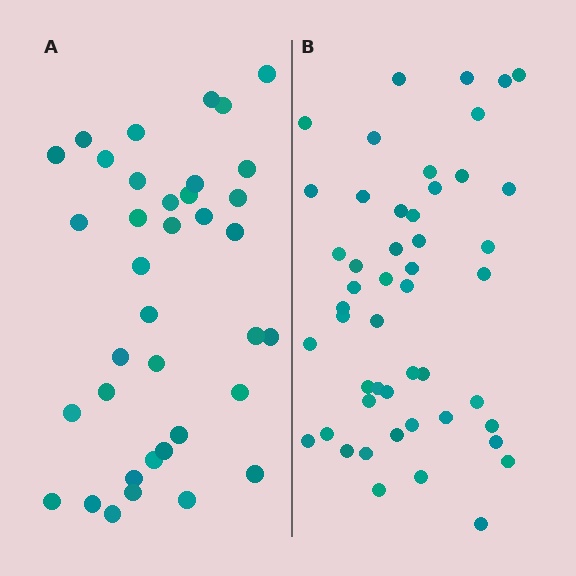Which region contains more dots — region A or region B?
Region B (the right region) has more dots.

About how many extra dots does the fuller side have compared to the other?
Region B has roughly 12 or so more dots than region A.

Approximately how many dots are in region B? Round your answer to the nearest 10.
About 50 dots. (The exact count is 49, which rounds to 50.)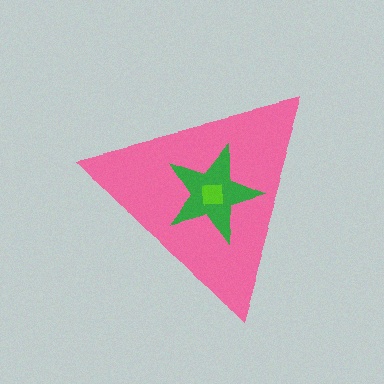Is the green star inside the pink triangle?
Yes.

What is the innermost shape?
The lime square.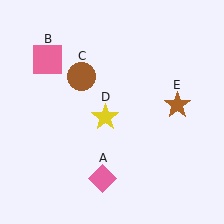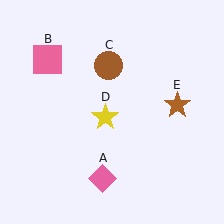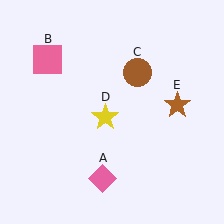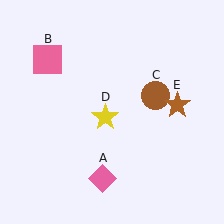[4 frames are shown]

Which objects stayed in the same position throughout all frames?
Pink diamond (object A) and pink square (object B) and yellow star (object D) and brown star (object E) remained stationary.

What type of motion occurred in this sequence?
The brown circle (object C) rotated clockwise around the center of the scene.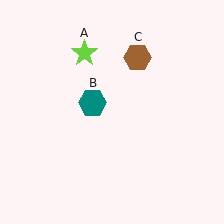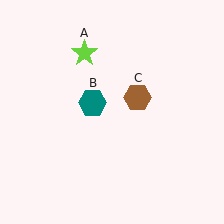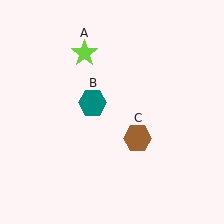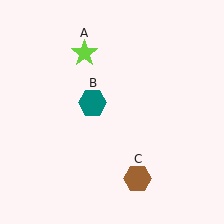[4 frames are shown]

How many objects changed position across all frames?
1 object changed position: brown hexagon (object C).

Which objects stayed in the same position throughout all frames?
Lime star (object A) and teal hexagon (object B) remained stationary.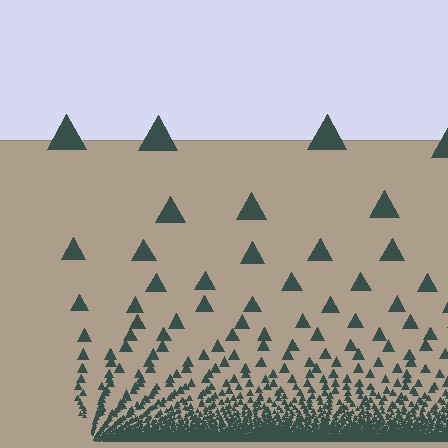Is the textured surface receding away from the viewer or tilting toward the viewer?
The surface appears to tilt toward the viewer. Texture elements get larger and sparser toward the top.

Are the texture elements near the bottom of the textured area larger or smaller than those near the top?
Smaller. The gradient is inverted — elements near the bottom are smaller and denser.